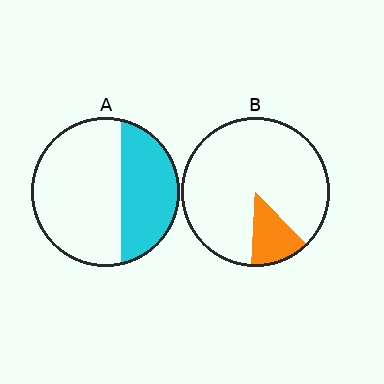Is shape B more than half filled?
No.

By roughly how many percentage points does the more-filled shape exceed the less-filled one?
By roughly 25 percentage points (A over B).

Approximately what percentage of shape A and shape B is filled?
A is approximately 35% and B is approximately 15%.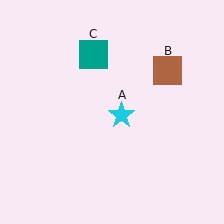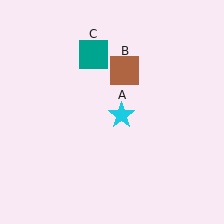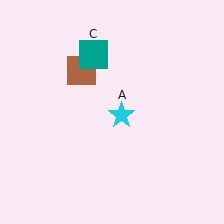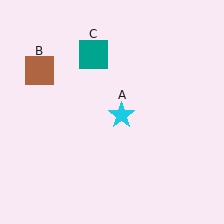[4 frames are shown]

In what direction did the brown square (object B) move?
The brown square (object B) moved left.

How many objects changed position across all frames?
1 object changed position: brown square (object B).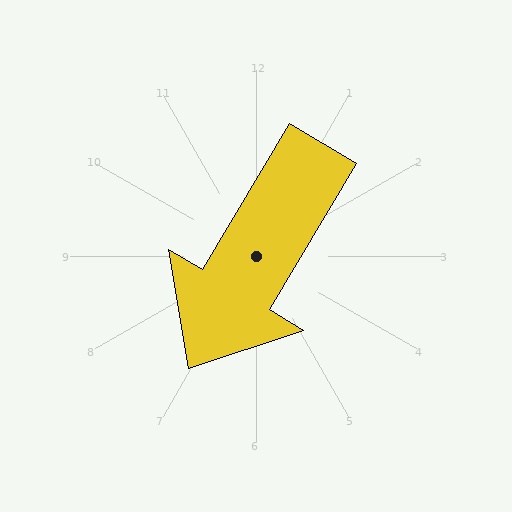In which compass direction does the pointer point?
Southwest.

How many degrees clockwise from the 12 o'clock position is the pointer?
Approximately 211 degrees.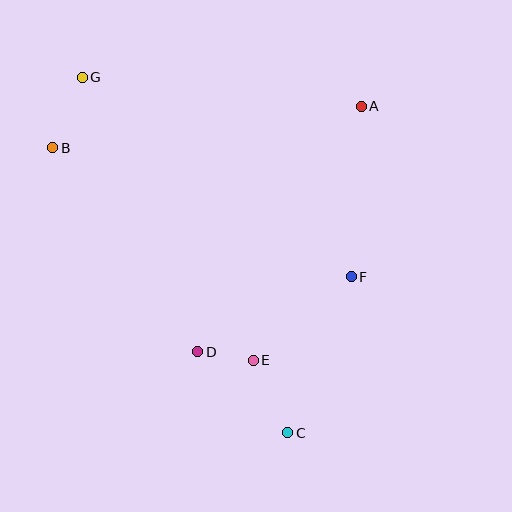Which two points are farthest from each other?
Points C and G are farthest from each other.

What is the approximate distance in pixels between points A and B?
The distance between A and B is approximately 311 pixels.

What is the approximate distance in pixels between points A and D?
The distance between A and D is approximately 295 pixels.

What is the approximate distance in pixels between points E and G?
The distance between E and G is approximately 331 pixels.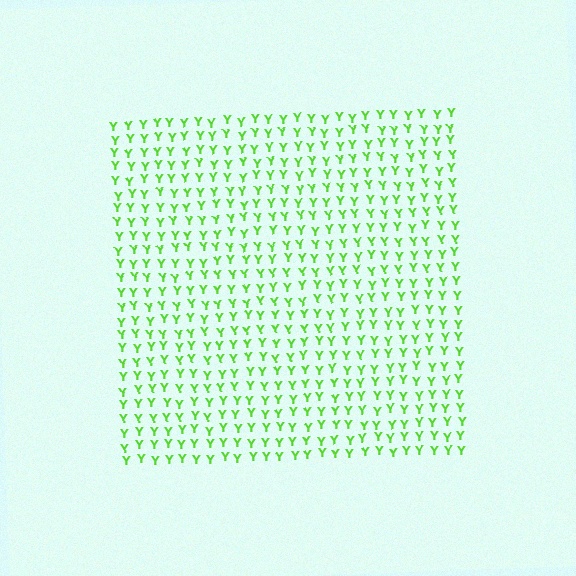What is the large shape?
The large shape is a square.